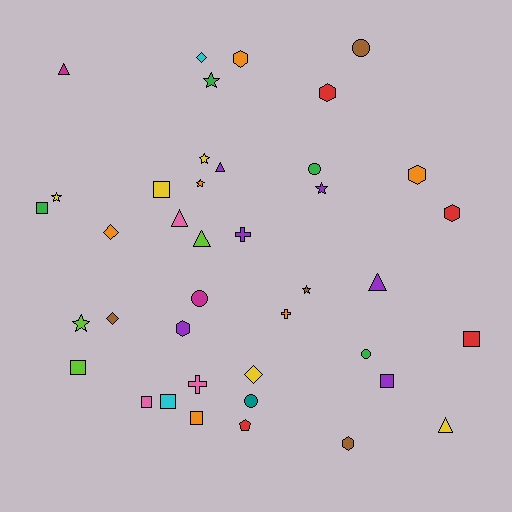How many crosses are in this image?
There are 3 crosses.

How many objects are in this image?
There are 40 objects.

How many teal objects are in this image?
There is 1 teal object.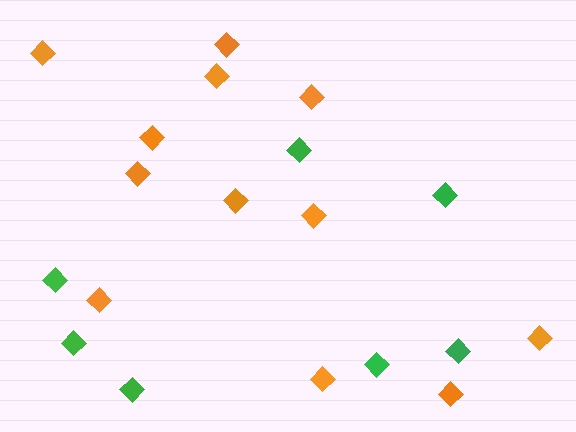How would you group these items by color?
There are 2 groups: one group of green diamonds (7) and one group of orange diamonds (12).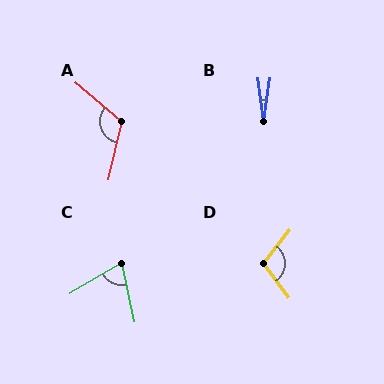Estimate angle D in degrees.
Approximately 105 degrees.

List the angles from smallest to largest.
B (16°), C (72°), D (105°), A (118°).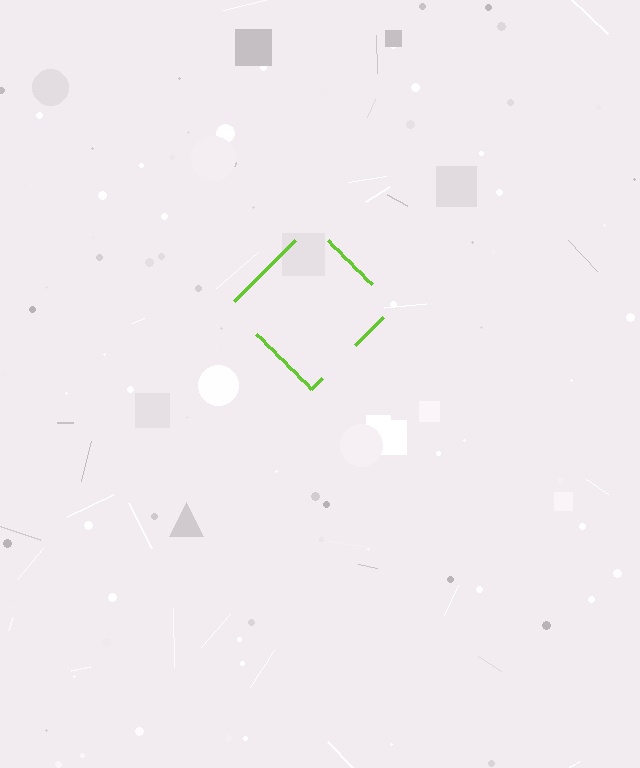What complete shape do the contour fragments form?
The contour fragments form a diamond.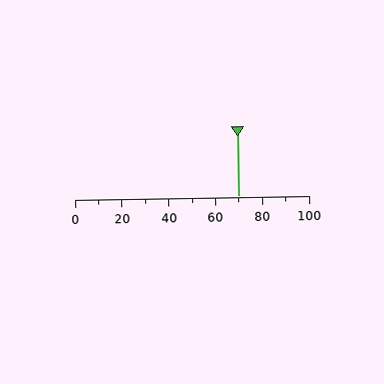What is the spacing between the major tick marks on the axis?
The major ticks are spaced 20 apart.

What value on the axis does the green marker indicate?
The marker indicates approximately 70.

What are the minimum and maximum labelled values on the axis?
The axis runs from 0 to 100.